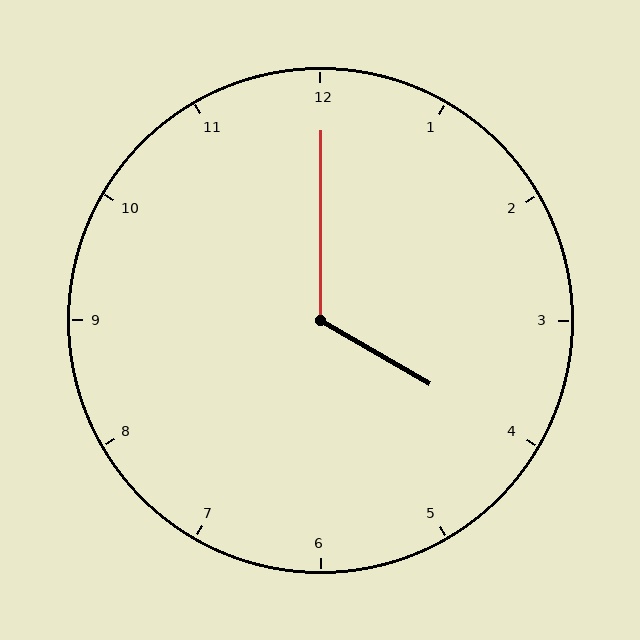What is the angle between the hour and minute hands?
Approximately 120 degrees.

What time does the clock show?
4:00.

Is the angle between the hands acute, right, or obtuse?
It is obtuse.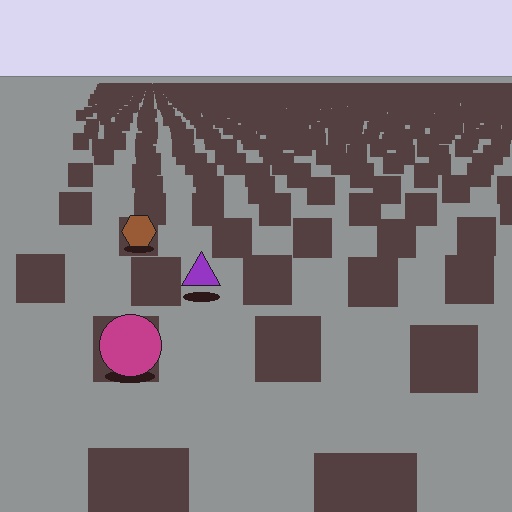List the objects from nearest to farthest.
From nearest to farthest: the magenta circle, the purple triangle, the brown hexagon.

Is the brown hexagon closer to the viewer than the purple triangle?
No. The purple triangle is closer — you can tell from the texture gradient: the ground texture is coarser near it.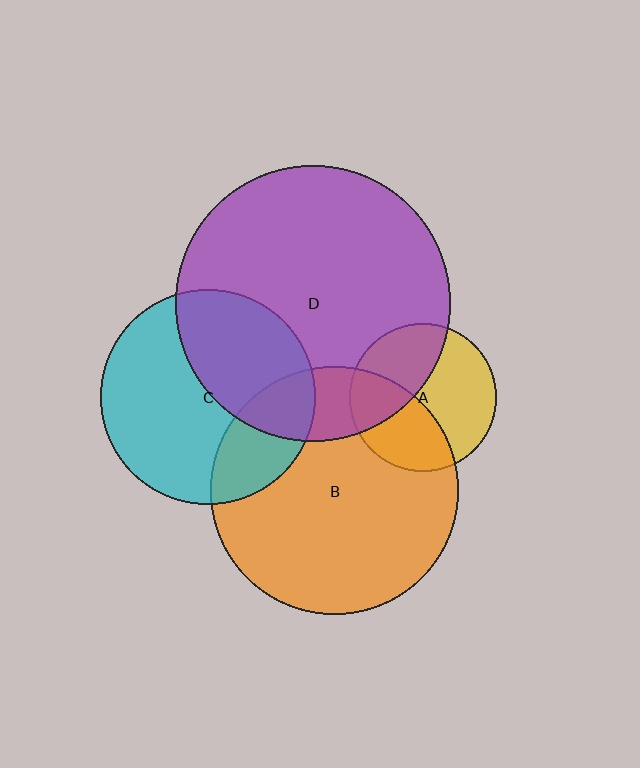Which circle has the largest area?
Circle D (purple).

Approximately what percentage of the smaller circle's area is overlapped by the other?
Approximately 25%.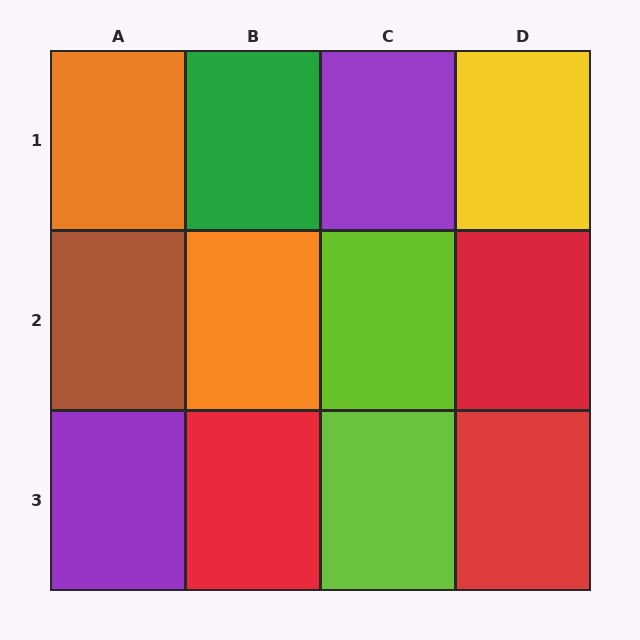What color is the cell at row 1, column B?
Green.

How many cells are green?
1 cell is green.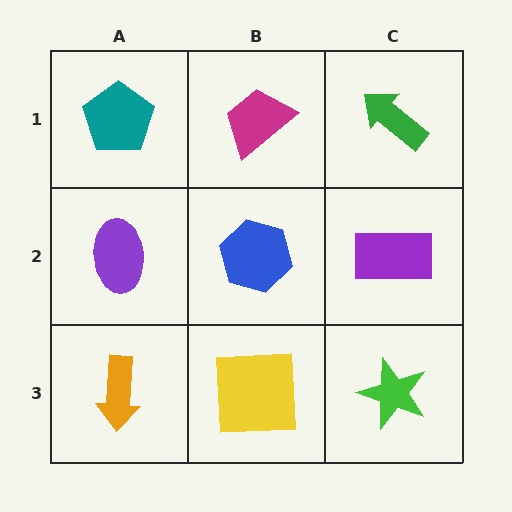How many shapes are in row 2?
3 shapes.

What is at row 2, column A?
A purple ellipse.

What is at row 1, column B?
A magenta trapezoid.